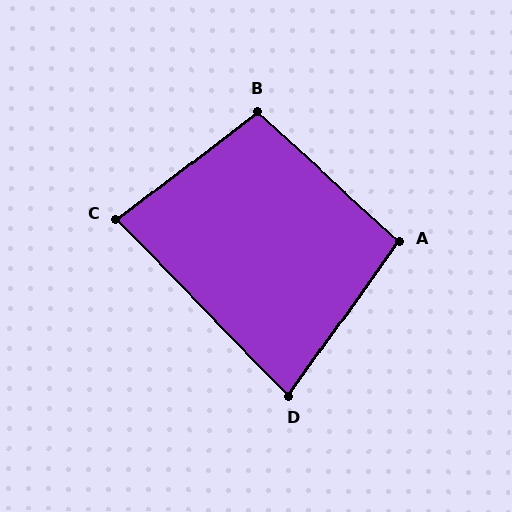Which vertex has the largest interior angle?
B, at approximately 100 degrees.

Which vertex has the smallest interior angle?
D, at approximately 80 degrees.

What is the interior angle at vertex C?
Approximately 83 degrees (acute).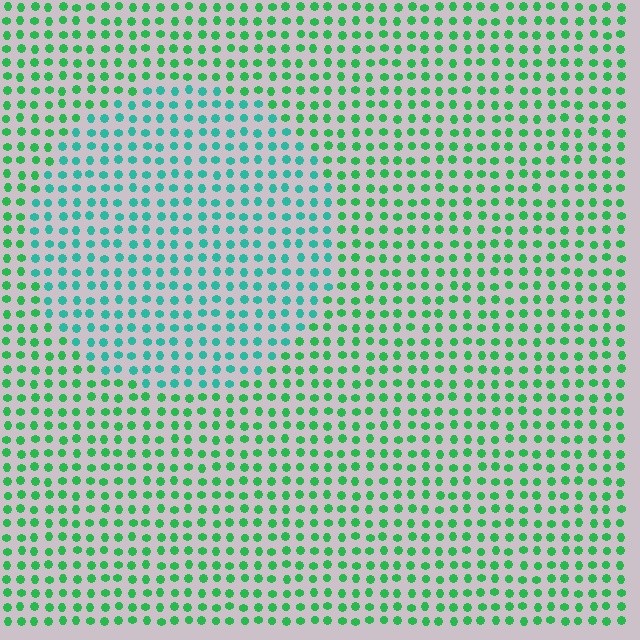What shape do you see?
I see a circle.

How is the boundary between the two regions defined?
The boundary is defined purely by a slight shift in hue (about 34 degrees). Spacing, size, and orientation are identical on both sides.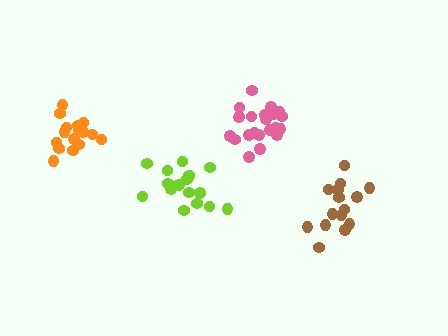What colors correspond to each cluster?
The clusters are colored: brown, orange, lime, pink.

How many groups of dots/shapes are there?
There are 4 groups.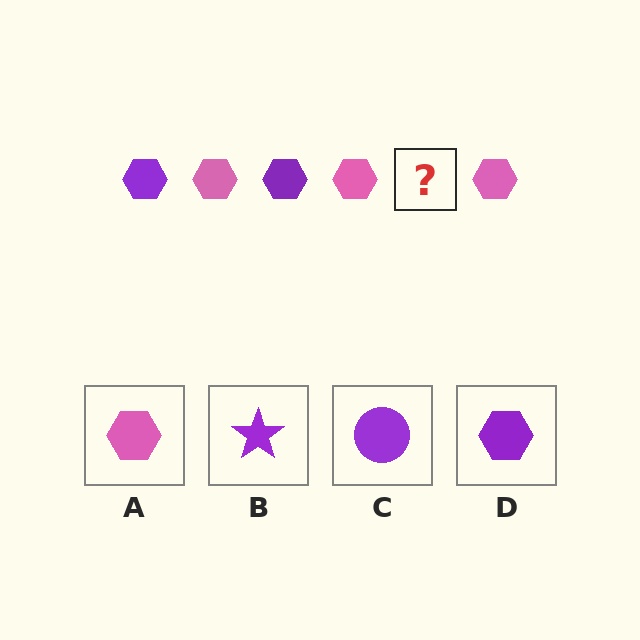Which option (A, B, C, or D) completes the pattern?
D.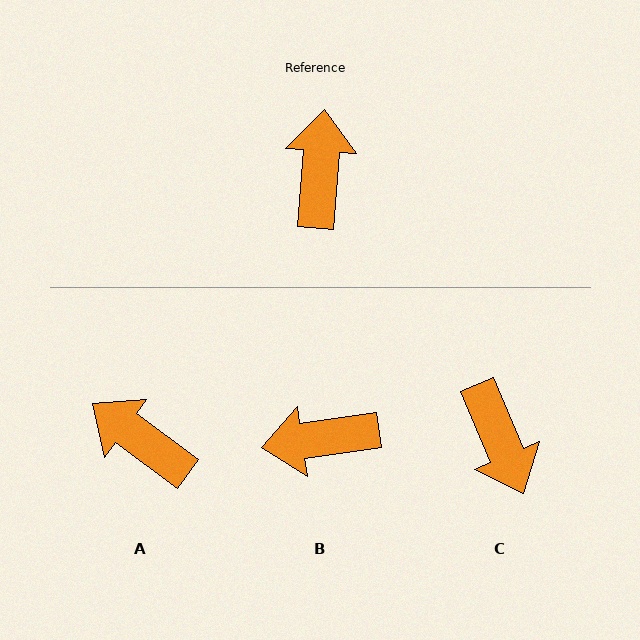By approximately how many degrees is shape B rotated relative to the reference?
Approximately 102 degrees counter-clockwise.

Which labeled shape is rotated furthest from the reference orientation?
C, about 153 degrees away.